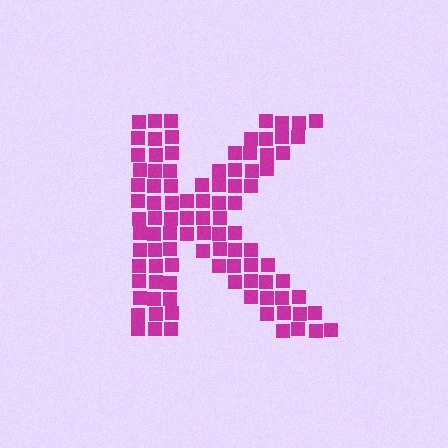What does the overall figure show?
The overall figure shows the letter K.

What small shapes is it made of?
It is made of small squares.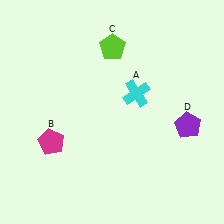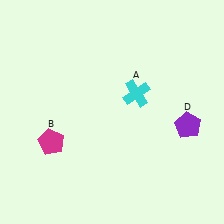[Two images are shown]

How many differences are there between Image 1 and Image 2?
There is 1 difference between the two images.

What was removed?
The lime pentagon (C) was removed in Image 2.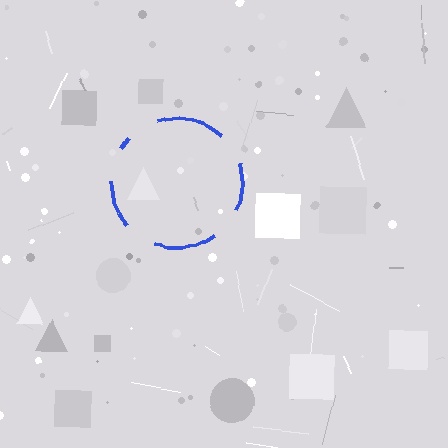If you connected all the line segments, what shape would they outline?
They would outline a circle.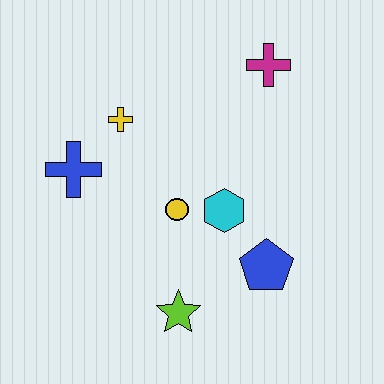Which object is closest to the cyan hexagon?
The yellow circle is closest to the cyan hexagon.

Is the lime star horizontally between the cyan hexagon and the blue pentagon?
No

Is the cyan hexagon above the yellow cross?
No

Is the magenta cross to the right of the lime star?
Yes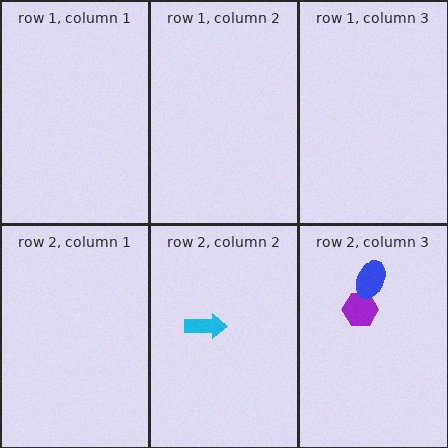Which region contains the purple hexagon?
The row 2, column 3 region.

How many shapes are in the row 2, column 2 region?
1.